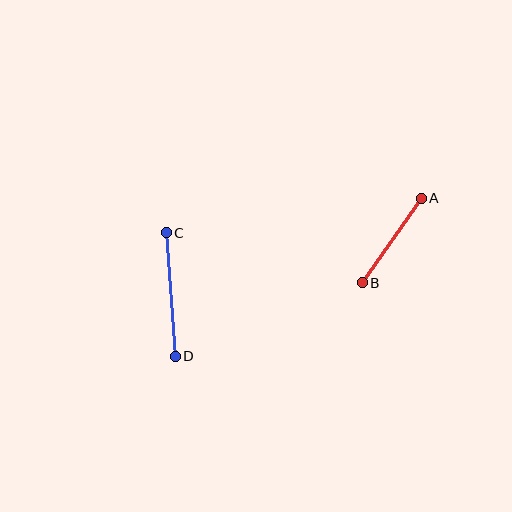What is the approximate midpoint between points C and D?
The midpoint is at approximately (171, 294) pixels.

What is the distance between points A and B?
The distance is approximately 103 pixels.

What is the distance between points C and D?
The distance is approximately 124 pixels.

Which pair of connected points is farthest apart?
Points C and D are farthest apart.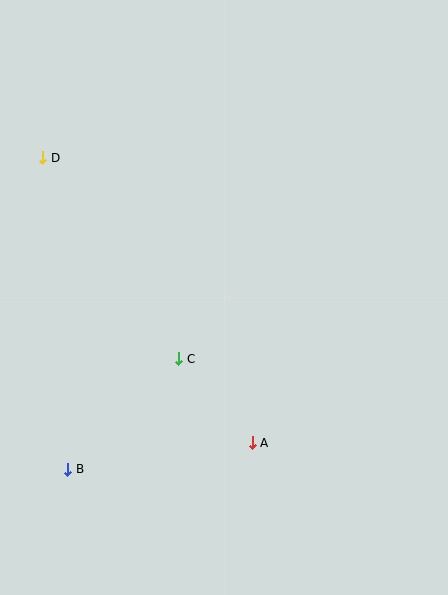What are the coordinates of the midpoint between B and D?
The midpoint between B and D is at (55, 313).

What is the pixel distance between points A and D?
The distance between A and D is 354 pixels.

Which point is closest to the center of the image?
Point C at (179, 359) is closest to the center.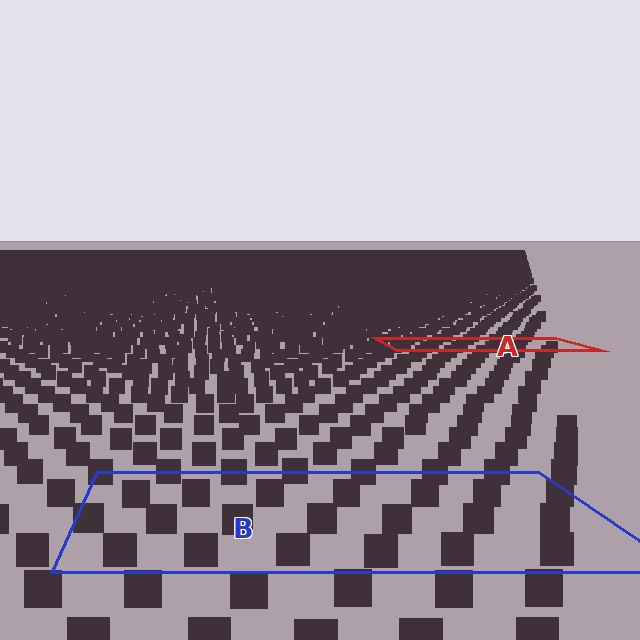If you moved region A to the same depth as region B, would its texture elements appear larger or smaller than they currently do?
They would appear larger. At a closer depth, the same texture elements are projected at a bigger on-screen size.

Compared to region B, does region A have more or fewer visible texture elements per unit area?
Region A has more texture elements per unit area — they are packed more densely because it is farther away.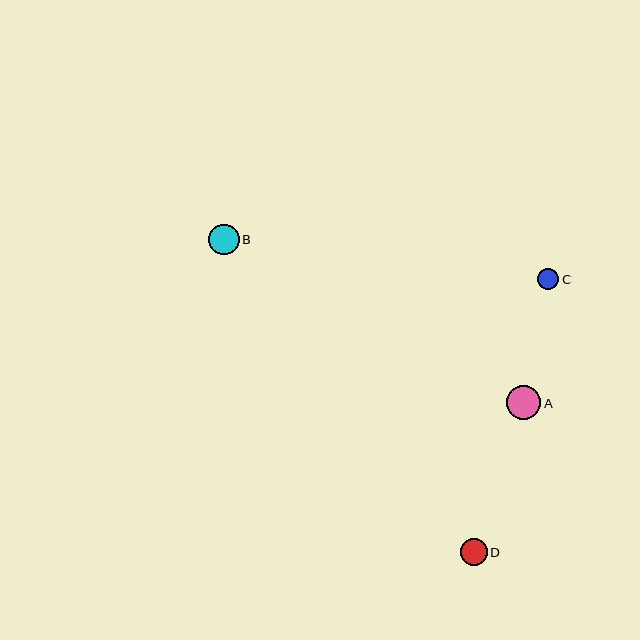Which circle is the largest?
Circle A is the largest with a size of approximately 34 pixels.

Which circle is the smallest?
Circle C is the smallest with a size of approximately 21 pixels.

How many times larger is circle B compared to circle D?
Circle B is approximately 1.1 times the size of circle D.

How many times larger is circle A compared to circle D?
Circle A is approximately 1.3 times the size of circle D.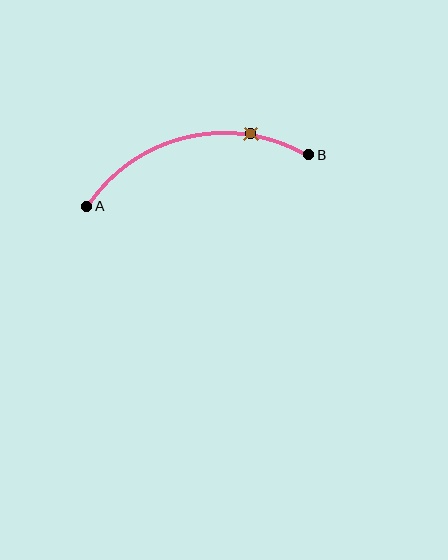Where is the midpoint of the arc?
The arc midpoint is the point on the curve farthest from the straight line joining A and B. It sits above that line.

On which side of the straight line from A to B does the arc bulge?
The arc bulges above the straight line connecting A and B.